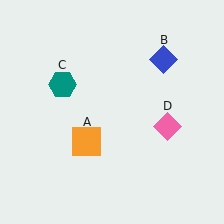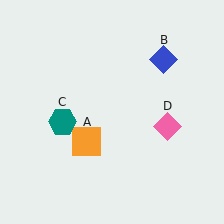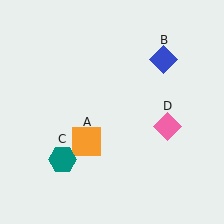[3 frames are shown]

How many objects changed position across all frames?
1 object changed position: teal hexagon (object C).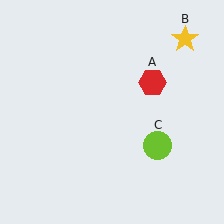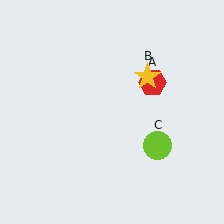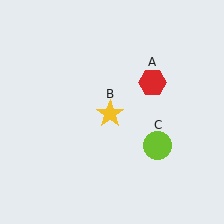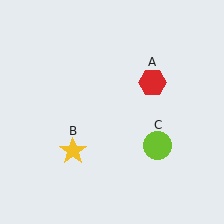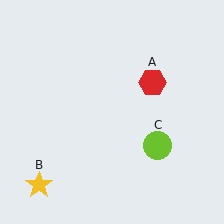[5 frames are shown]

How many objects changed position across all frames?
1 object changed position: yellow star (object B).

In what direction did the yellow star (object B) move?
The yellow star (object B) moved down and to the left.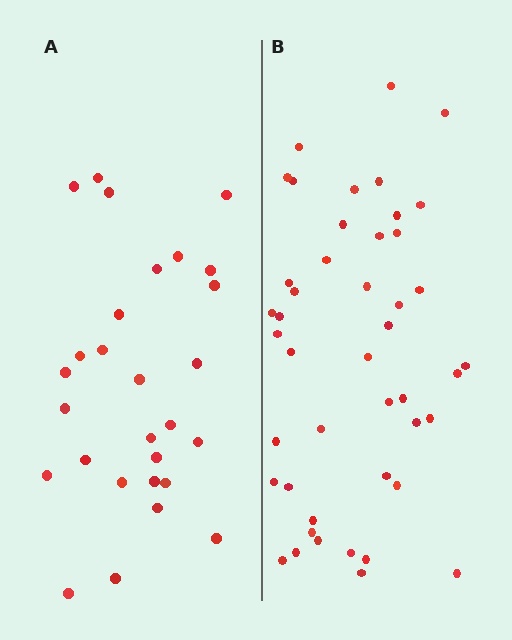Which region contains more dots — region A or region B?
Region B (the right region) has more dots.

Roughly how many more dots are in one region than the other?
Region B has approximately 15 more dots than region A.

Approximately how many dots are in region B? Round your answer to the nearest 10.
About 40 dots. (The exact count is 45, which rounds to 40.)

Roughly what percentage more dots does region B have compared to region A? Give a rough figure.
About 60% more.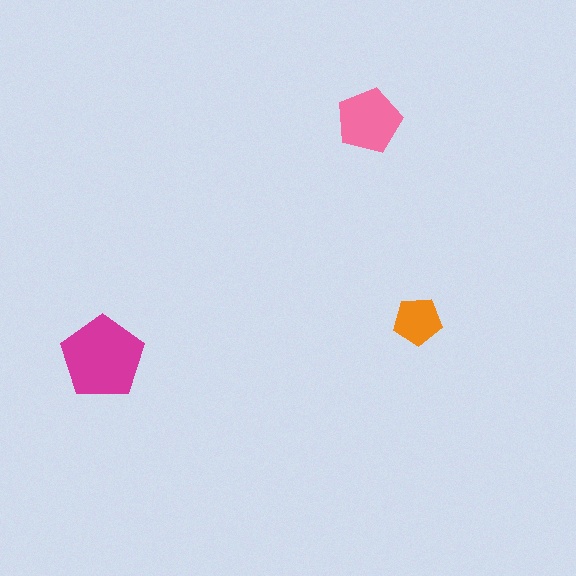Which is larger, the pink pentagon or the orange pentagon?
The pink one.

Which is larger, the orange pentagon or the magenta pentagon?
The magenta one.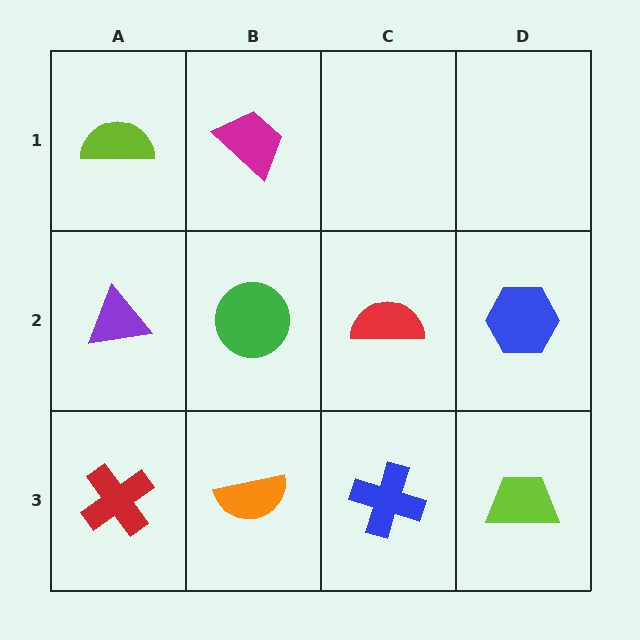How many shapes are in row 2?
4 shapes.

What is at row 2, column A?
A purple triangle.